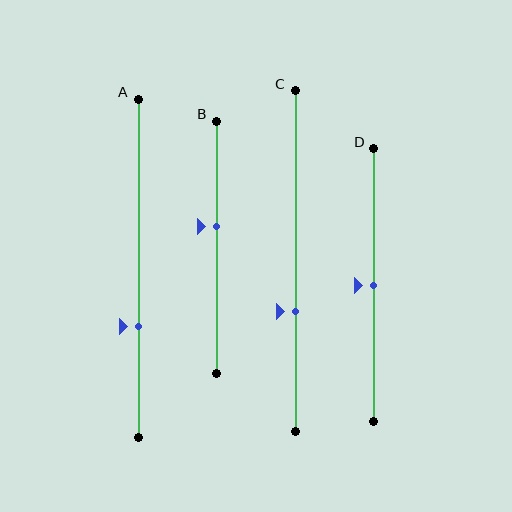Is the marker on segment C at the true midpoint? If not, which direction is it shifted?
No, the marker on segment C is shifted downward by about 15% of the segment length.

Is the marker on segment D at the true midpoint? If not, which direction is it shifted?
Yes, the marker on segment D is at the true midpoint.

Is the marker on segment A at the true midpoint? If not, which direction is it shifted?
No, the marker on segment A is shifted downward by about 17% of the segment length.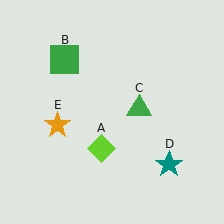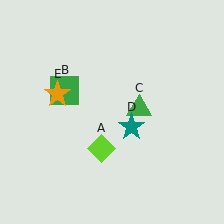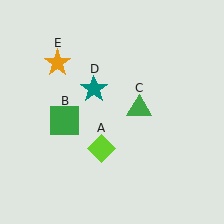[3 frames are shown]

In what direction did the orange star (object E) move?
The orange star (object E) moved up.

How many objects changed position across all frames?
3 objects changed position: green square (object B), teal star (object D), orange star (object E).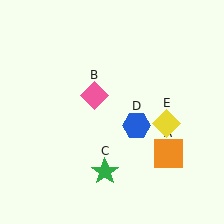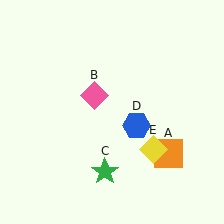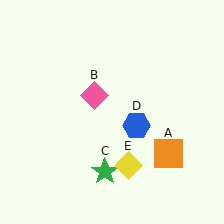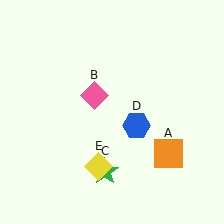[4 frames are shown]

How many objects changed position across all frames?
1 object changed position: yellow diamond (object E).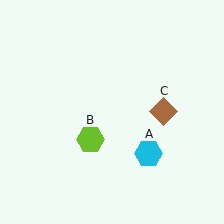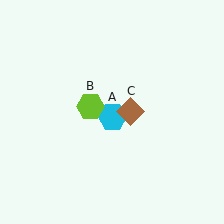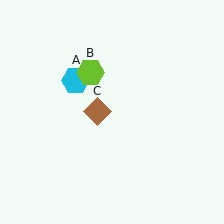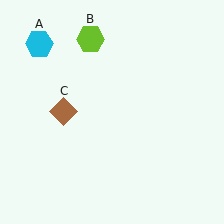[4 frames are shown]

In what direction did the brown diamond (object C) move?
The brown diamond (object C) moved left.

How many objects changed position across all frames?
3 objects changed position: cyan hexagon (object A), lime hexagon (object B), brown diamond (object C).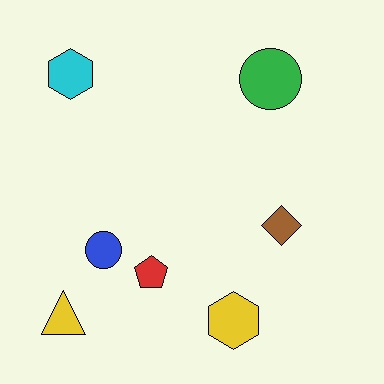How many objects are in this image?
There are 7 objects.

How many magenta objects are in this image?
There are no magenta objects.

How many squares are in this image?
There are no squares.